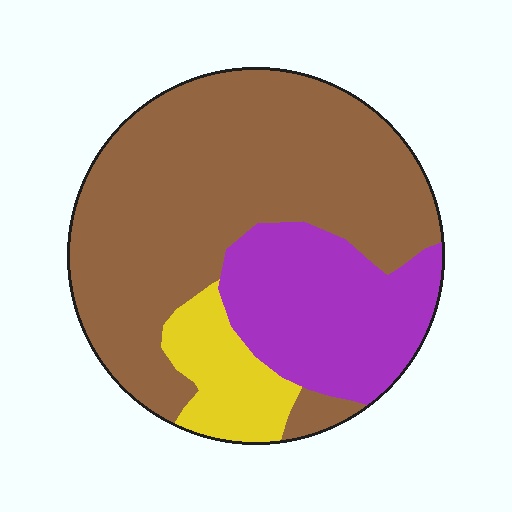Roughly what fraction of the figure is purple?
Purple takes up about one quarter (1/4) of the figure.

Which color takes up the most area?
Brown, at roughly 65%.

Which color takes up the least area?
Yellow, at roughly 10%.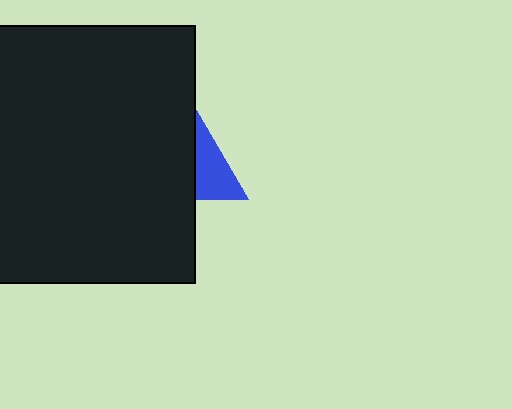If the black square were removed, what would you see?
You would see the complete blue triangle.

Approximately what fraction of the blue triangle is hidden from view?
Roughly 67% of the blue triangle is hidden behind the black square.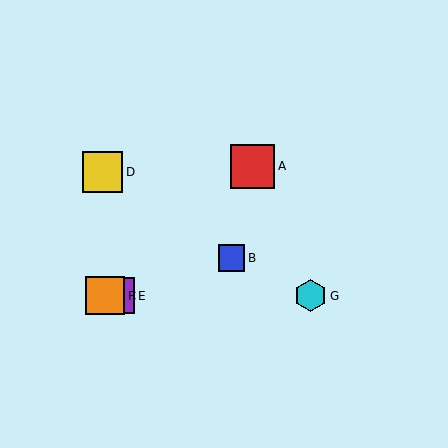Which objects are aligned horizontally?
Objects C, E, F, G are aligned horizontally.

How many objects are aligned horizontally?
4 objects (C, E, F, G) are aligned horizontally.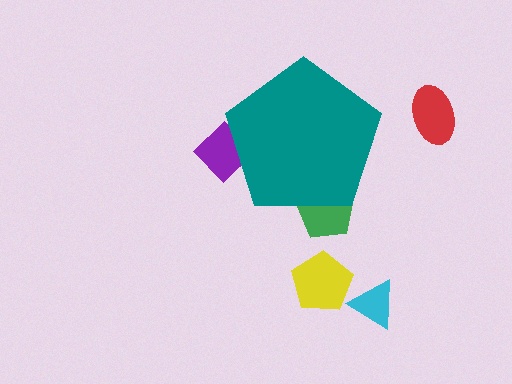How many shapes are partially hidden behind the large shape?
2 shapes are partially hidden.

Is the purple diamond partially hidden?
Yes, the purple diamond is partially hidden behind the teal pentagon.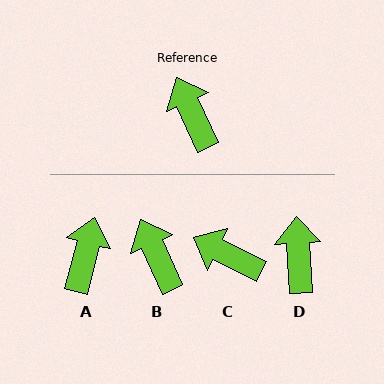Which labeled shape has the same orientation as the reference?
B.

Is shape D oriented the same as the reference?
No, it is off by about 21 degrees.